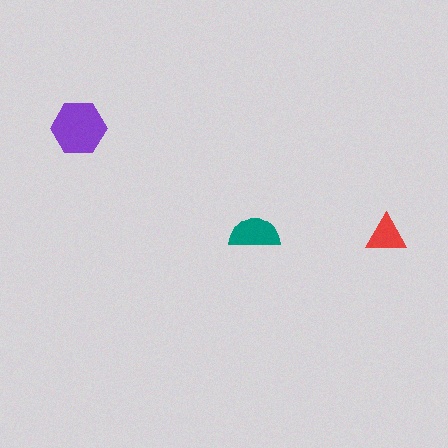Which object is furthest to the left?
The purple hexagon is leftmost.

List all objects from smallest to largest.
The red triangle, the teal semicircle, the purple hexagon.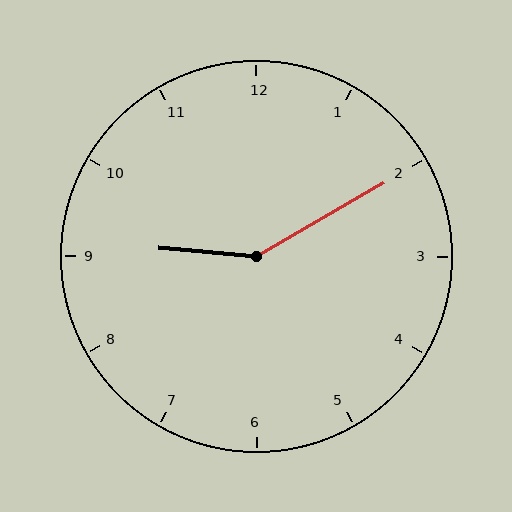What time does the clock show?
9:10.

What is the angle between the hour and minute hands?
Approximately 145 degrees.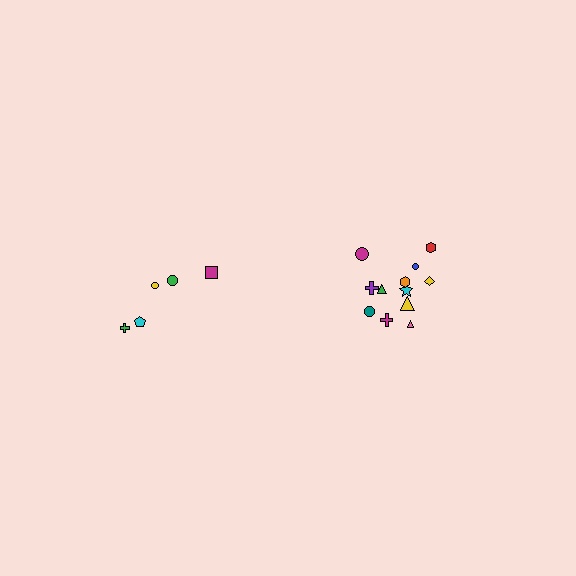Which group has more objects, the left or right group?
The right group.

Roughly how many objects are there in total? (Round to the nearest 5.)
Roughly 15 objects in total.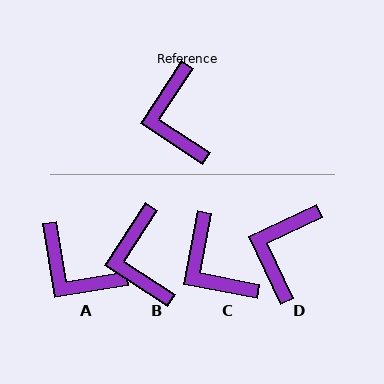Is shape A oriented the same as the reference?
No, it is off by about 43 degrees.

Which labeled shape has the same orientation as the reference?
B.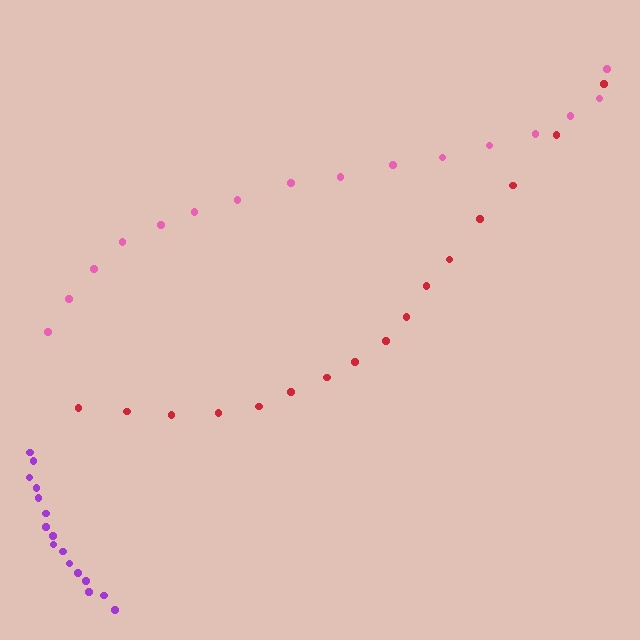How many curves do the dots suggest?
There are 3 distinct paths.